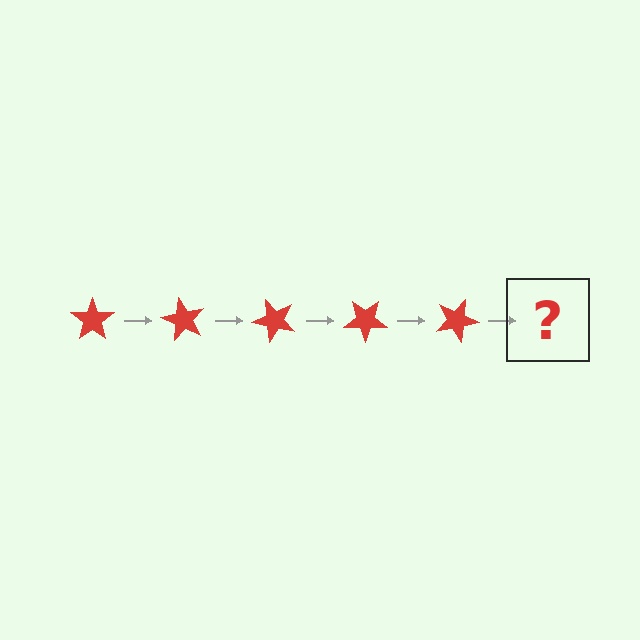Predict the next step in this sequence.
The next step is a red star rotated 300 degrees.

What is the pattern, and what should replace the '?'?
The pattern is that the star rotates 60 degrees each step. The '?' should be a red star rotated 300 degrees.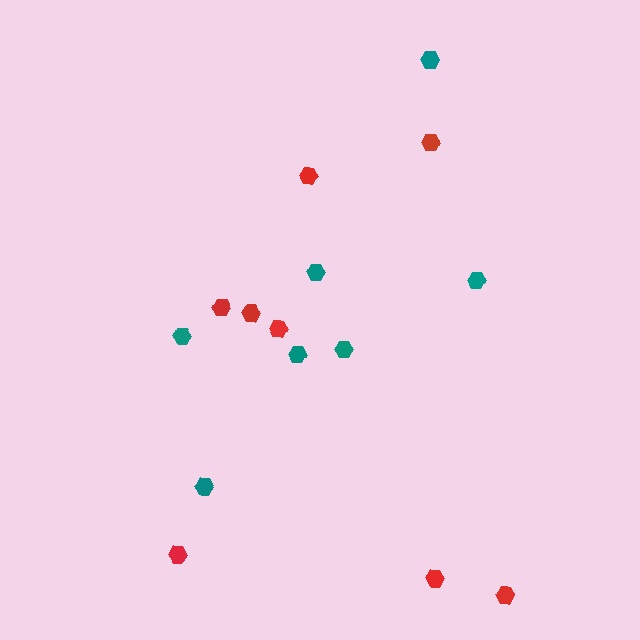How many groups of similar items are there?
There are 2 groups: one group of red hexagons (8) and one group of teal hexagons (7).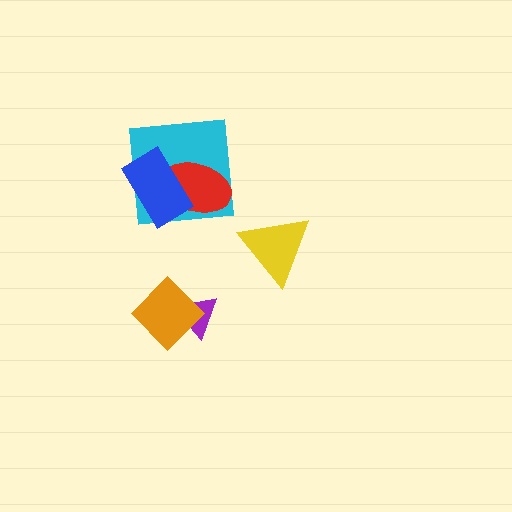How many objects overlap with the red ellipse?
2 objects overlap with the red ellipse.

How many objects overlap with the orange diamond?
1 object overlaps with the orange diamond.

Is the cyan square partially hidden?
Yes, it is partially covered by another shape.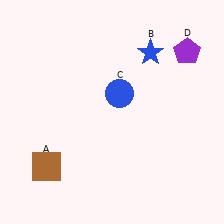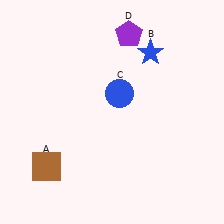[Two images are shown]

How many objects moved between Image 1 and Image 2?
1 object moved between the two images.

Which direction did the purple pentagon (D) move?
The purple pentagon (D) moved left.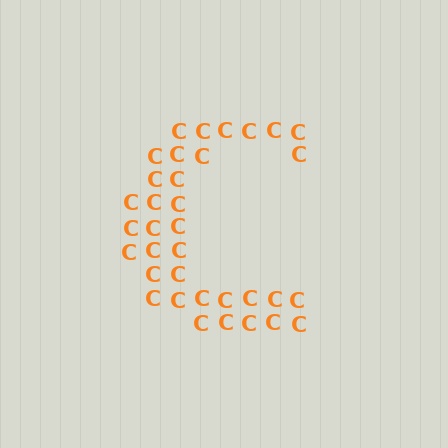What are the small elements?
The small elements are letter C's.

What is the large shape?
The large shape is the letter C.